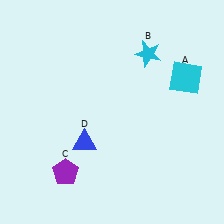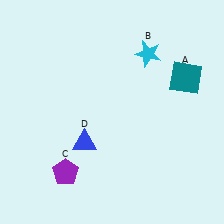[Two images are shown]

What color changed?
The square (A) changed from cyan in Image 1 to teal in Image 2.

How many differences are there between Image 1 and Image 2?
There is 1 difference between the two images.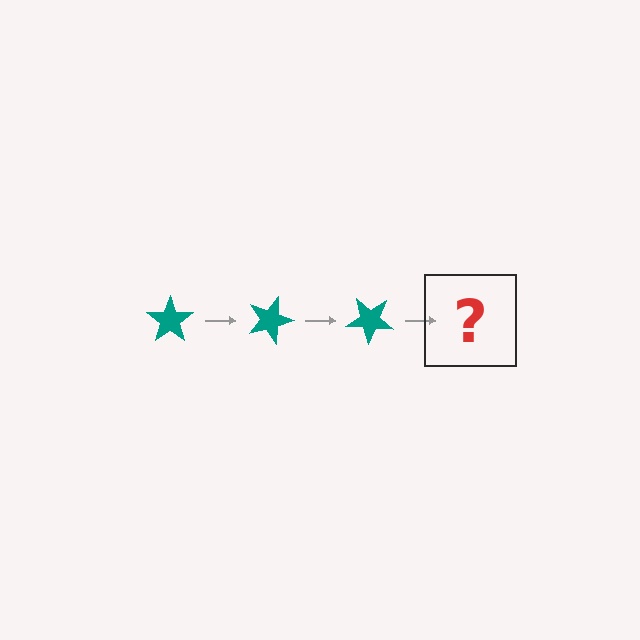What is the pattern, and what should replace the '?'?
The pattern is that the star rotates 20 degrees each step. The '?' should be a teal star rotated 60 degrees.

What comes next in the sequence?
The next element should be a teal star rotated 60 degrees.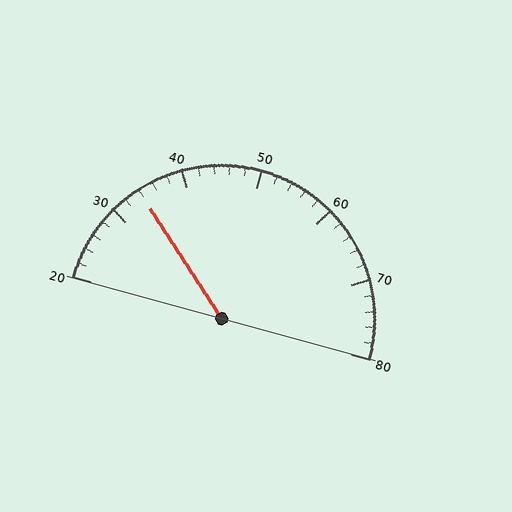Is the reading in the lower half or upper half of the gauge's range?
The reading is in the lower half of the range (20 to 80).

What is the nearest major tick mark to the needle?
The nearest major tick mark is 30.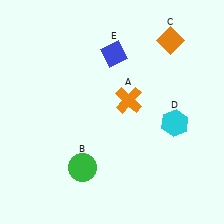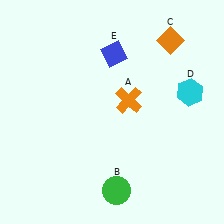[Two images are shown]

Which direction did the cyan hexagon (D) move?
The cyan hexagon (D) moved up.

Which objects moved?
The objects that moved are: the green circle (B), the cyan hexagon (D).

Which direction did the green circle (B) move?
The green circle (B) moved right.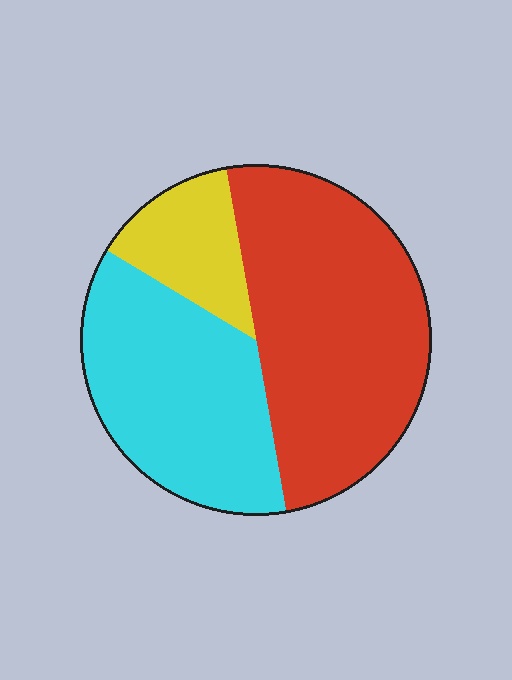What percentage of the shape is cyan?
Cyan takes up between a quarter and a half of the shape.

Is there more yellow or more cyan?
Cyan.